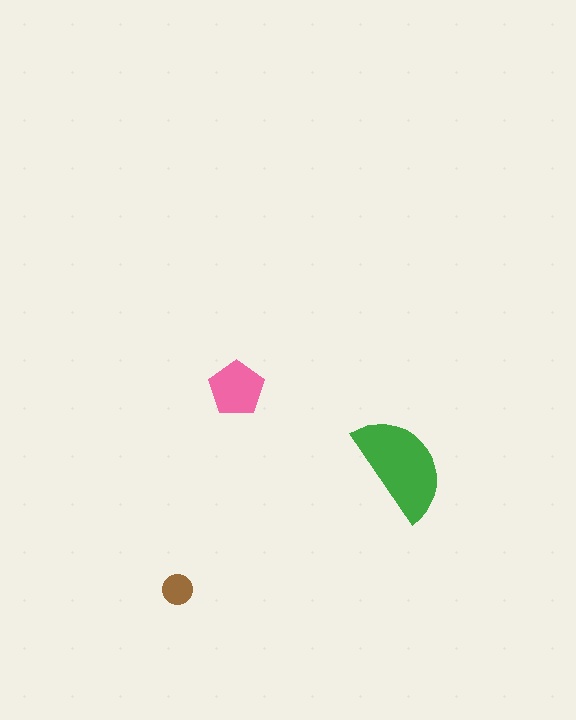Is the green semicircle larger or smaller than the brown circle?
Larger.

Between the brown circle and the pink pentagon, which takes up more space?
The pink pentagon.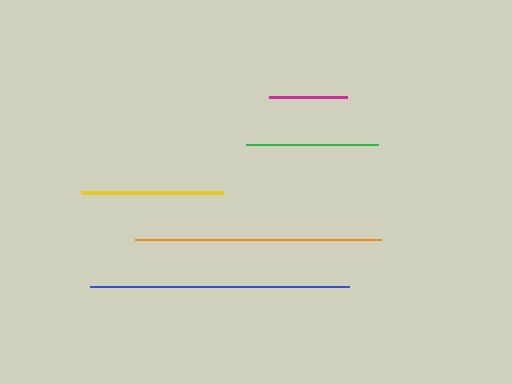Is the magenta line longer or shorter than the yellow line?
The yellow line is longer than the magenta line.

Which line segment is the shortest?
The magenta line is the shortest at approximately 78 pixels.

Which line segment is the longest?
The blue line is the longest at approximately 258 pixels.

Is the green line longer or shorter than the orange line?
The orange line is longer than the green line.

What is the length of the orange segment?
The orange segment is approximately 246 pixels long.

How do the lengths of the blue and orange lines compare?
The blue and orange lines are approximately the same length.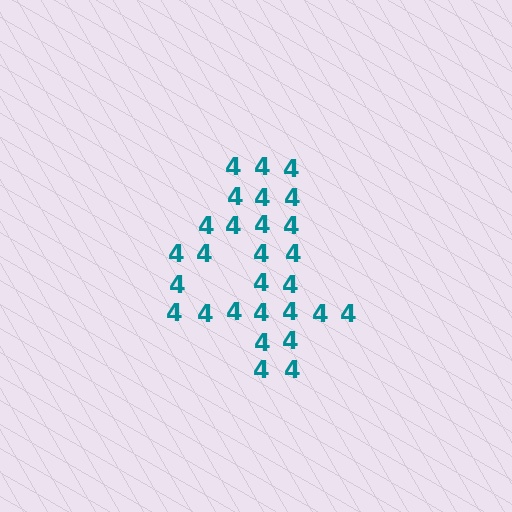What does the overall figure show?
The overall figure shows the digit 4.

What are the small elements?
The small elements are digit 4's.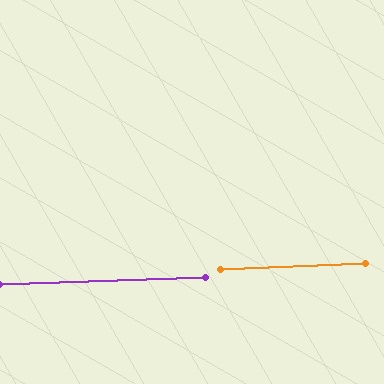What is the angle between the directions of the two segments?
Approximately 0 degrees.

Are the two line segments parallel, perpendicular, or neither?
Parallel — their directions differ by only 0.3°.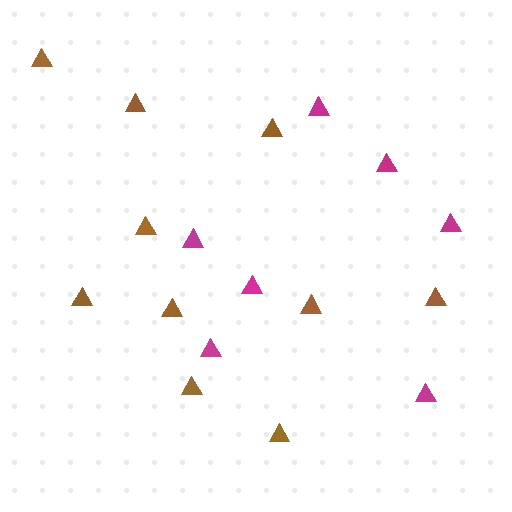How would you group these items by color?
There are 2 groups: one group of magenta triangles (7) and one group of brown triangles (10).